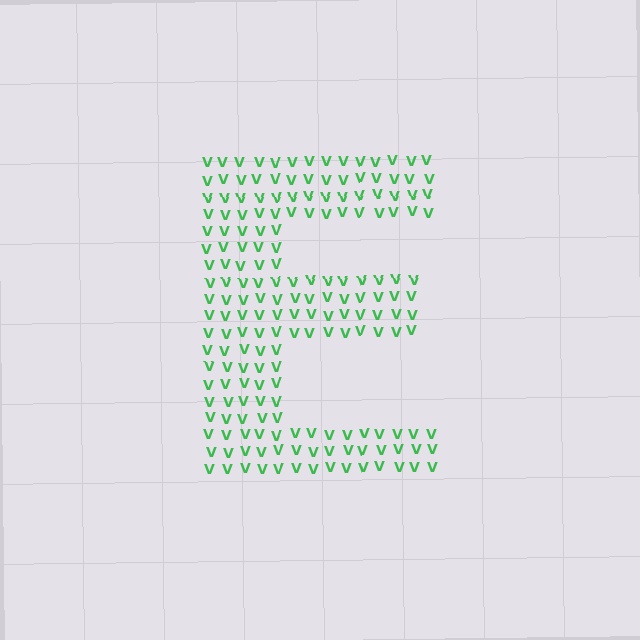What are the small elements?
The small elements are letter V's.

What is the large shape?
The large shape is the letter E.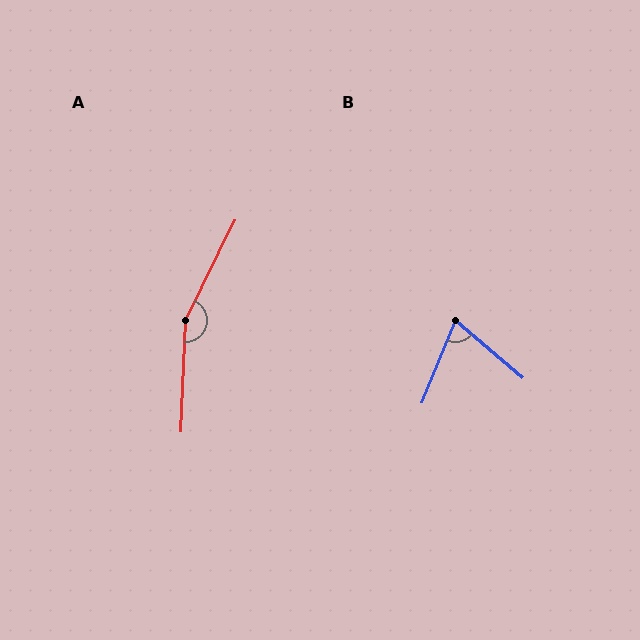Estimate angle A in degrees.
Approximately 156 degrees.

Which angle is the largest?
A, at approximately 156 degrees.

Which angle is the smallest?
B, at approximately 72 degrees.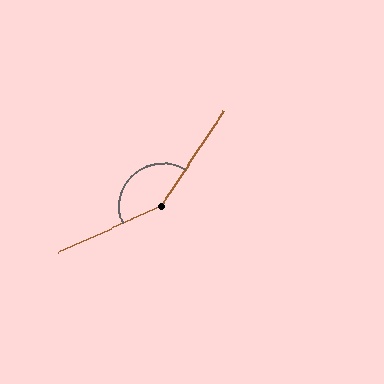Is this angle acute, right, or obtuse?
It is obtuse.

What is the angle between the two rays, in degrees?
Approximately 147 degrees.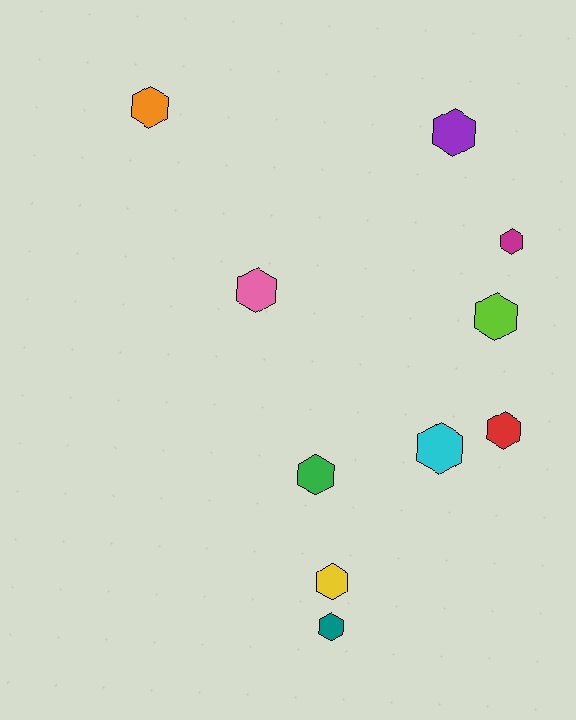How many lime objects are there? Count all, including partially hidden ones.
There is 1 lime object.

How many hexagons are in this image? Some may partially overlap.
There are 10 hexagons.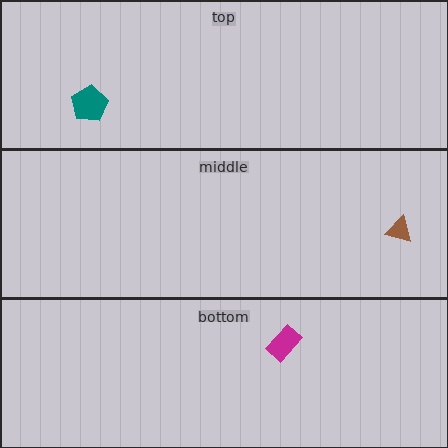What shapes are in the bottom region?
The magenta rectangle.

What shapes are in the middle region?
The brown triangle.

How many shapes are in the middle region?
1.